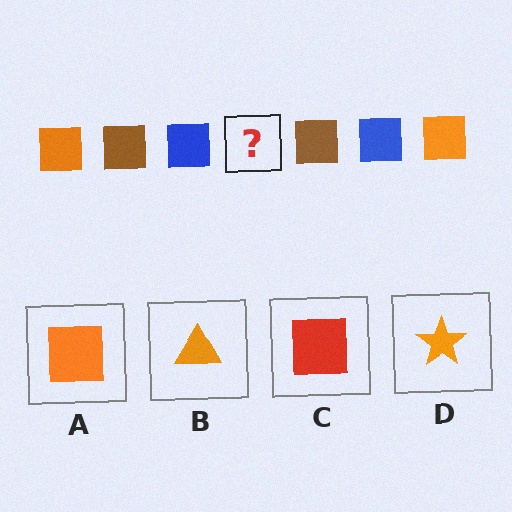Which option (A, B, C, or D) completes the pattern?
A.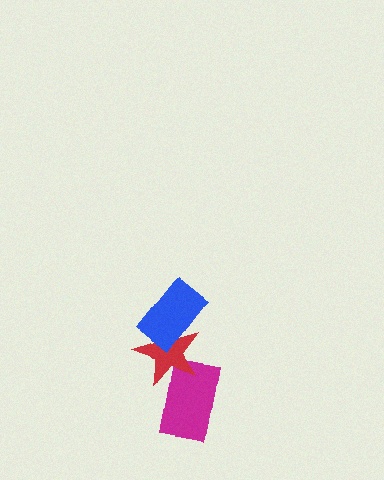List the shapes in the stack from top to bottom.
From top to bottom: the blue rectangle, the red star, the magenta rectangle.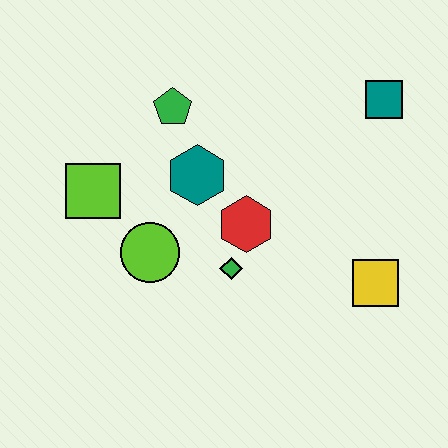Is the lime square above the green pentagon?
No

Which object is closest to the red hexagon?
The green diamond is closest to the red hexagon.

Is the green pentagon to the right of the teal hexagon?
No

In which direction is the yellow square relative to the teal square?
The yellow square is below the teal square.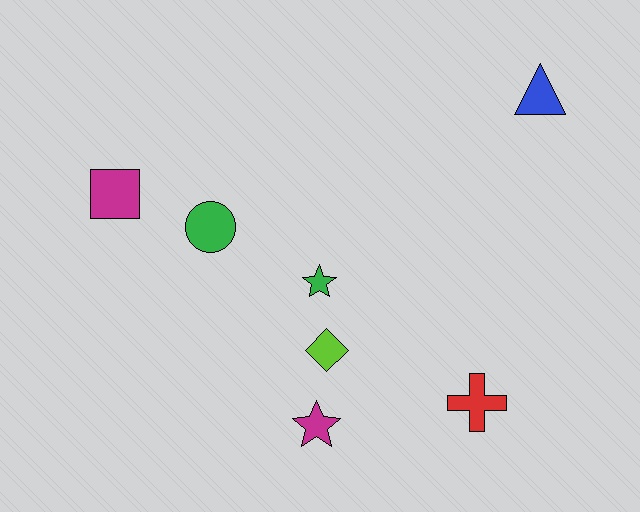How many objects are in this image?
There are 7 objects.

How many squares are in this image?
There is 1 square.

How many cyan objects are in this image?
There are no cyan objects.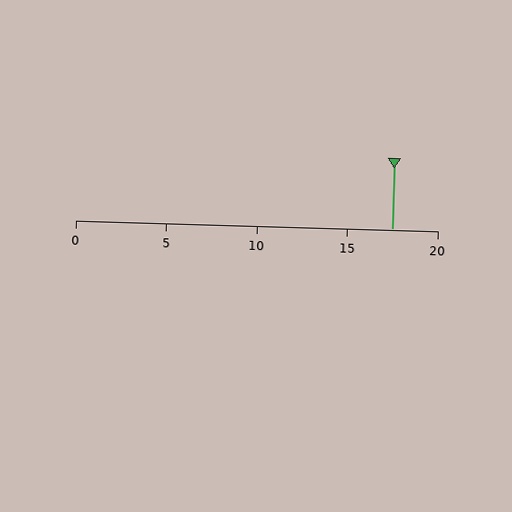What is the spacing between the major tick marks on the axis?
The major ticks are spaced 5 apart.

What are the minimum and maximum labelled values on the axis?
The axis runs from 0 to 20.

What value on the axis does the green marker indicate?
The marker indicates approximately 17.5.